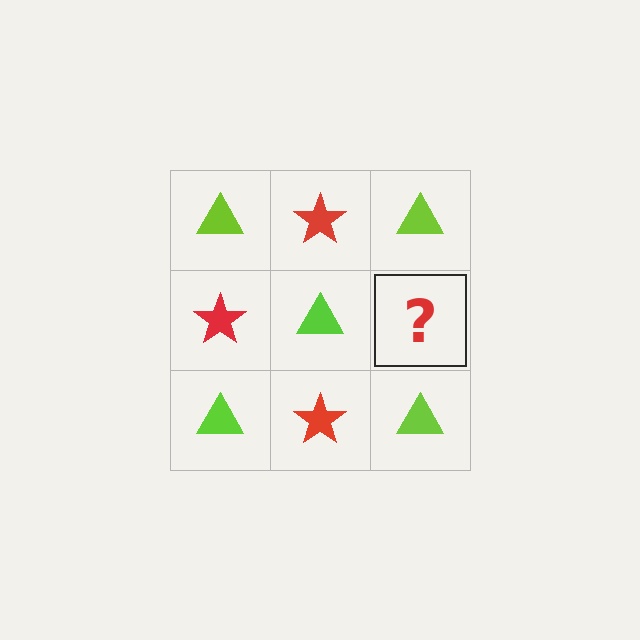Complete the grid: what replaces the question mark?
The question mark should be replaced with a red star.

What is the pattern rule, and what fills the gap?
The rule is that it alternates lime triangle and red star in a checkerboard pattern. The gap should be filled with a red star.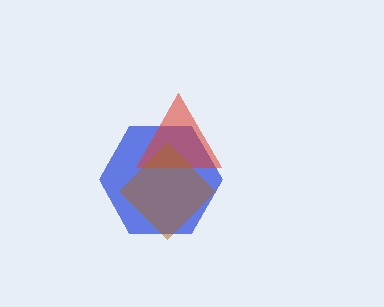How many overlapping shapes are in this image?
There are 3 overlapping shapes in the image.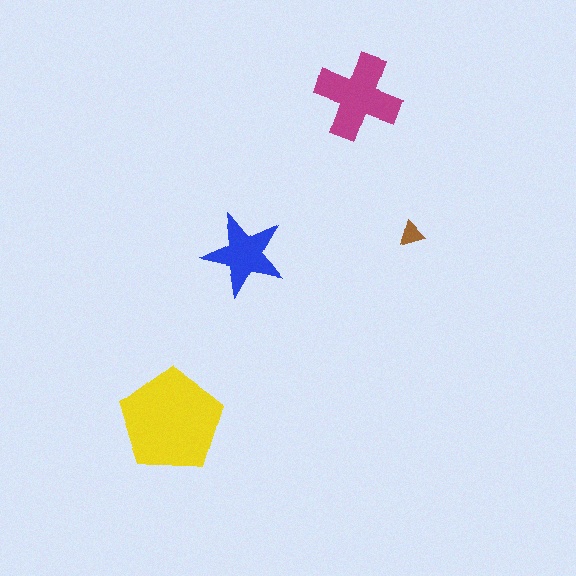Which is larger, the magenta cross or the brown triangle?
The magenta cross.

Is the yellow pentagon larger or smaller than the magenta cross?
Larger.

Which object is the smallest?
The brown triangle.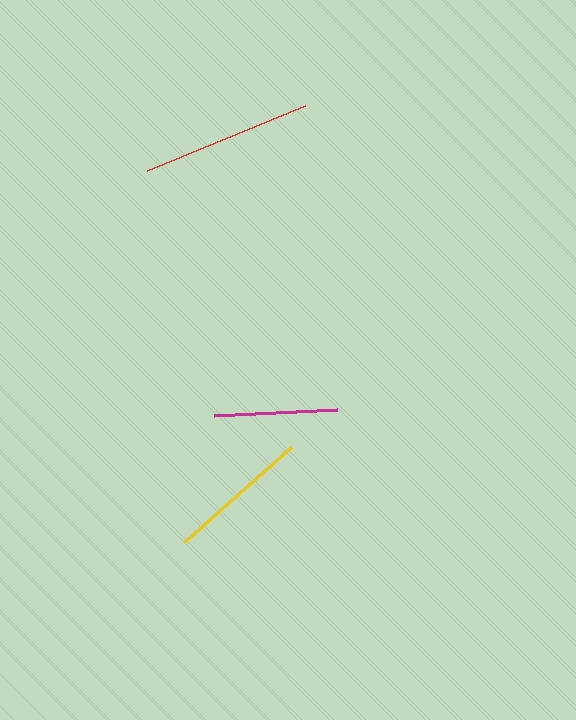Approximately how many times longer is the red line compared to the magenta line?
The red line is approximately 1.4 times the length of the magenta line.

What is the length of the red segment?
The red segment is approximately 171 pixels long.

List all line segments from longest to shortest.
From longest to shortest: red, yellow, magenta.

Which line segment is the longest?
The red line is the longest at approximately 171 pixels.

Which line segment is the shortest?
The magenta line is the shortest at approximately 122 pixels.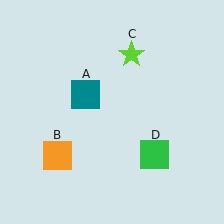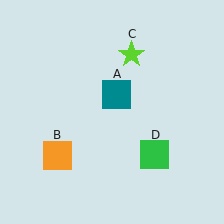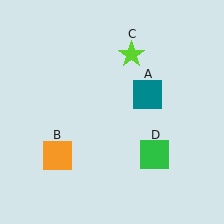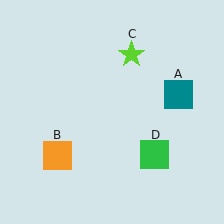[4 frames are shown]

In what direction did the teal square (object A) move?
The teal square (object A) moved right.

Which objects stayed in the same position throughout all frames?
Orange square (object B) and lime star (object C) and green square (object D) remained stationary.